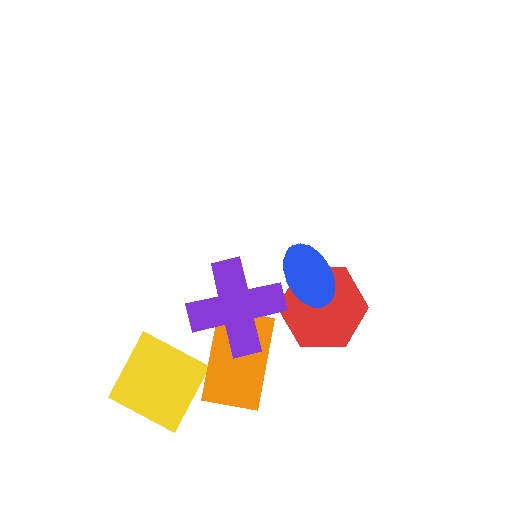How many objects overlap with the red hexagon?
1 object overlaps with the red hexagon.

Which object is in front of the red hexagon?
The blue ellipse is in front of the red hexagon.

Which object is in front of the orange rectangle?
The purple cross is in front of the orange rectangle.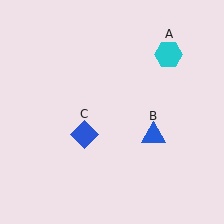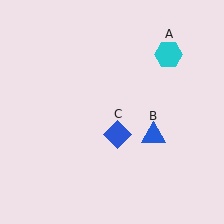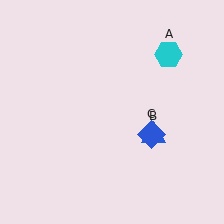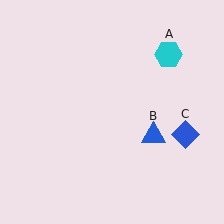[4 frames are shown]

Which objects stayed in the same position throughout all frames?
Cyan hexagon (object A) and blue triangle (object B) remained stationary.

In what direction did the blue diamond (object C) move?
The blue diamond (object C) moved right.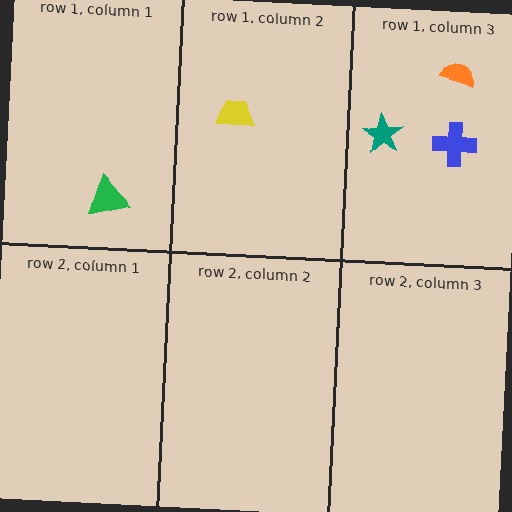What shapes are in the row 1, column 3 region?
The teal star, the blue cross, the orange semicircle.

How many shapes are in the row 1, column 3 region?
3.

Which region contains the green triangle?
The row 1, column 1 region.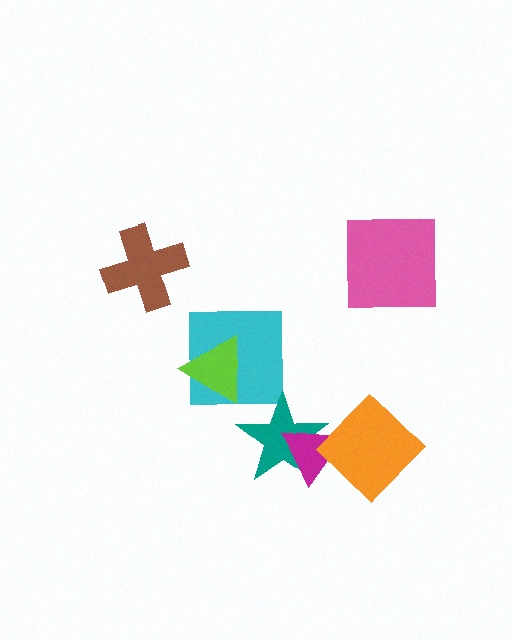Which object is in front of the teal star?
The magenta triangle is in front of the teal star.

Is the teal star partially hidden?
Yes, it is partially covered by another shape.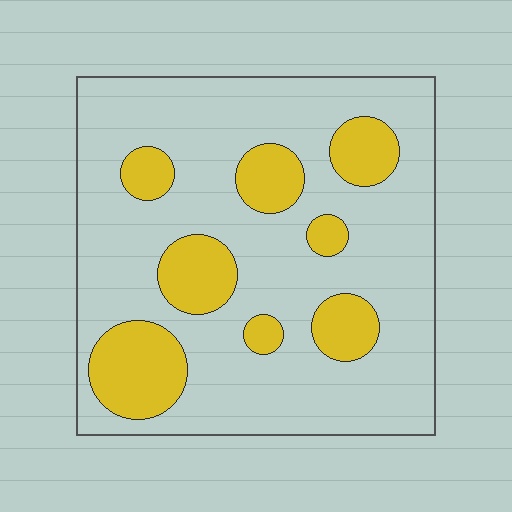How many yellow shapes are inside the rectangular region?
8.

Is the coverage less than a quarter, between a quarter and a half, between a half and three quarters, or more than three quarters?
Less than a quarter.